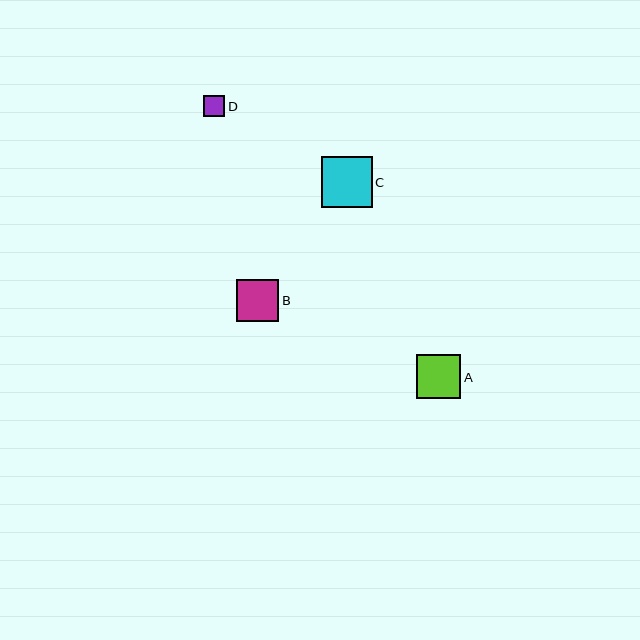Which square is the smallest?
Square D is the smallest with a size of approximately 21 pixels.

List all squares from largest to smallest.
From largest to smallest: C, A, B, D.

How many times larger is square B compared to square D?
Square B is approximately 2.0 times the size of square D.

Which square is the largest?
Square C is the largest with a size of approximately 51 pixels.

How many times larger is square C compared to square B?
Square C is approximately 1.2 times the size of square B.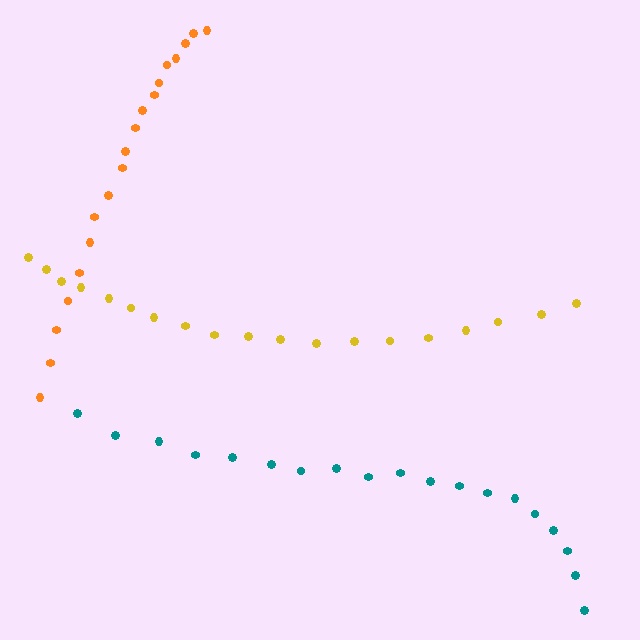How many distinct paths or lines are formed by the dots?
There are 3 distinct paths.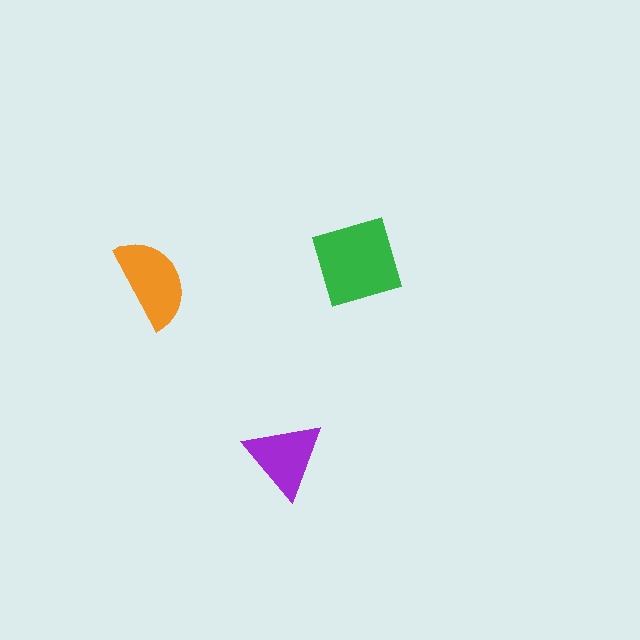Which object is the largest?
The green square.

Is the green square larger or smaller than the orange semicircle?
Larger.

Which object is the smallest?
The purple triangle.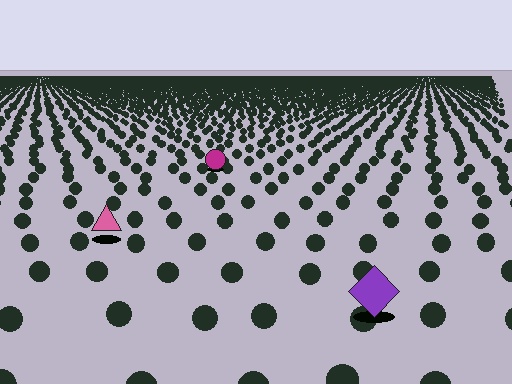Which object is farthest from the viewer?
The magenta circle is farthest from the viewer. It appears smaller and the ground texture around it is denser.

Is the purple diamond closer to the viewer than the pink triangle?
Yes. The purple diamond is closer — you can tell from the texture gradient: the ground texture is coarser near it.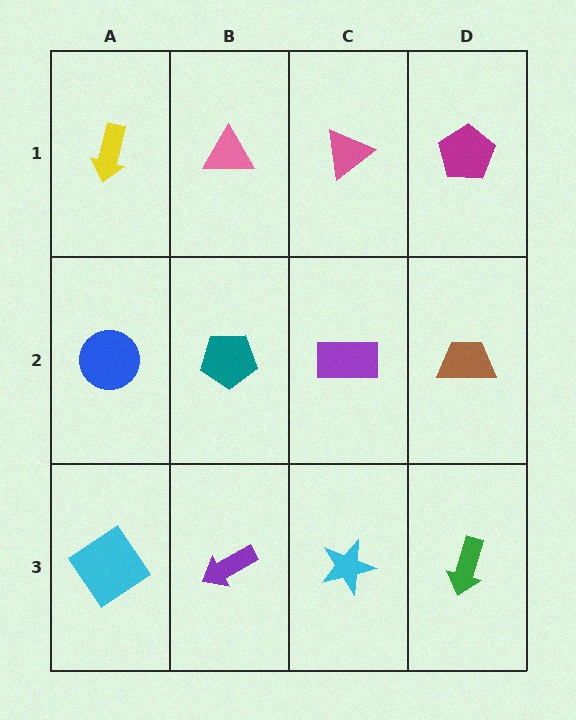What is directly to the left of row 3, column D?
A cyan star.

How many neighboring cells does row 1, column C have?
3.